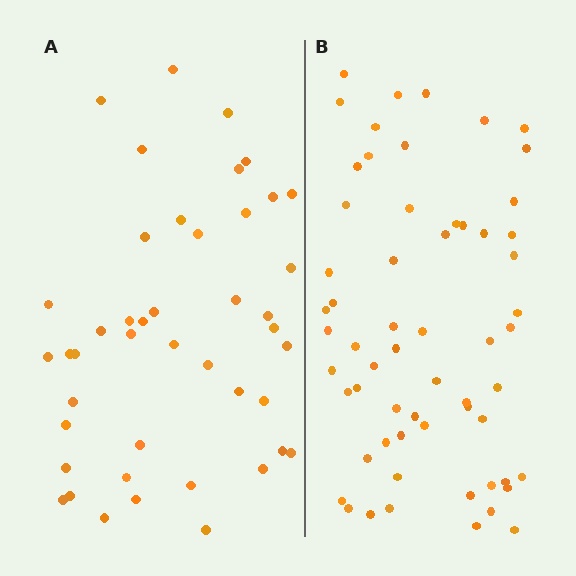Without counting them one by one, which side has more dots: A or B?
Region B (the right region) has more dots.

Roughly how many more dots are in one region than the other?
Region B has approximately 15 more dots than region A.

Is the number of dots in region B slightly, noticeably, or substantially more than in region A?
Region B has noticeably more, but not dramatically so. The ratio is roughly 1.4 to 1.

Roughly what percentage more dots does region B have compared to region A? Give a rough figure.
About 35% more.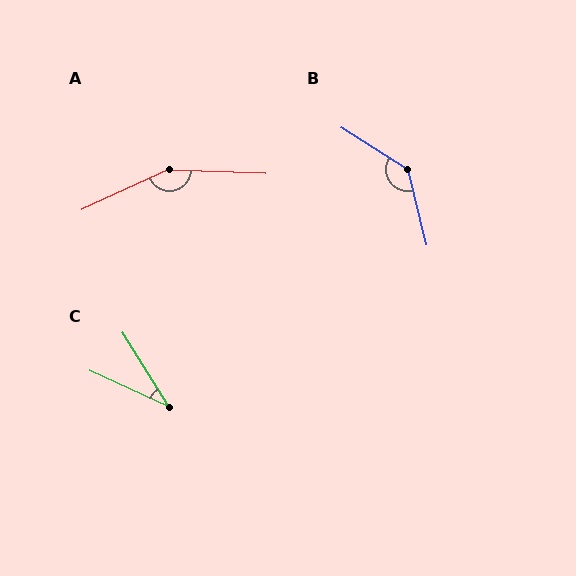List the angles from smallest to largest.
C (34°), B (136°), A (153°).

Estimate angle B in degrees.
Approximately 136 degrees.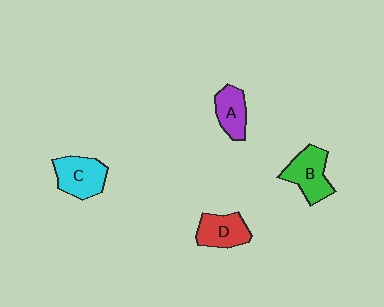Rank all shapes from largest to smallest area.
From largest to smallest: B (green), C (cyan), D (red), A (purple).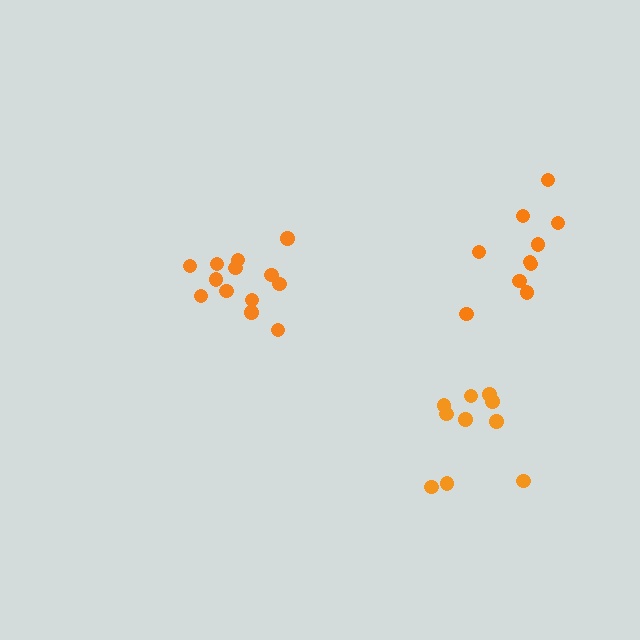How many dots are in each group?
Group 1: 10 dots, Group 2: 10 dots, Group 3: 13 dots (33 total).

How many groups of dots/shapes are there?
There are 3 groups.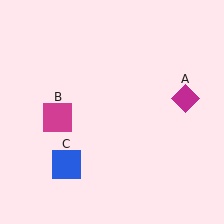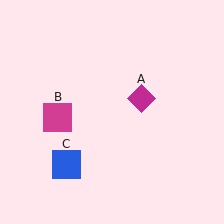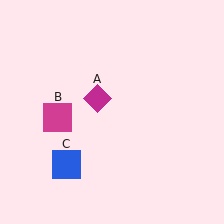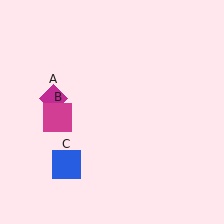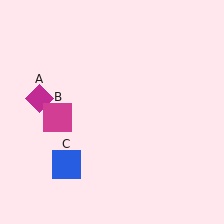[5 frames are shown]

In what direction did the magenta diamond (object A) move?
The magenta diamond (object A) moved left.